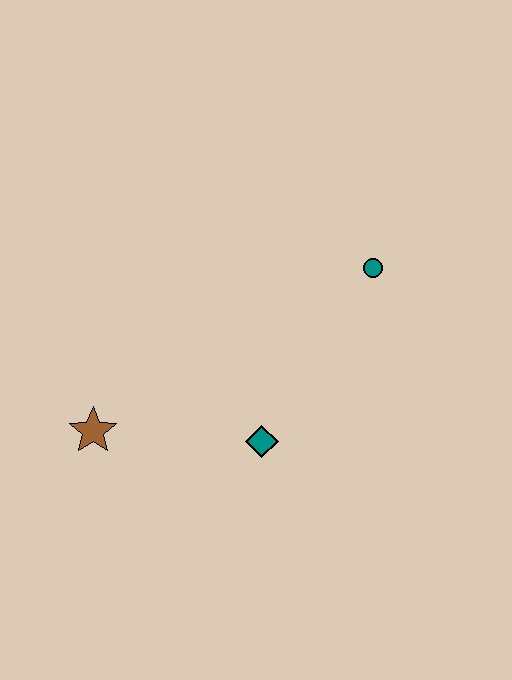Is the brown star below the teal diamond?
No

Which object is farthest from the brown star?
The teal circle is farthest from the brown star.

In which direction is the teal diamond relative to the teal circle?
The teal diamond is below the teal circle.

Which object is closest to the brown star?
The teal diamond is closest to the brown star.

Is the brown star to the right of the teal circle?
No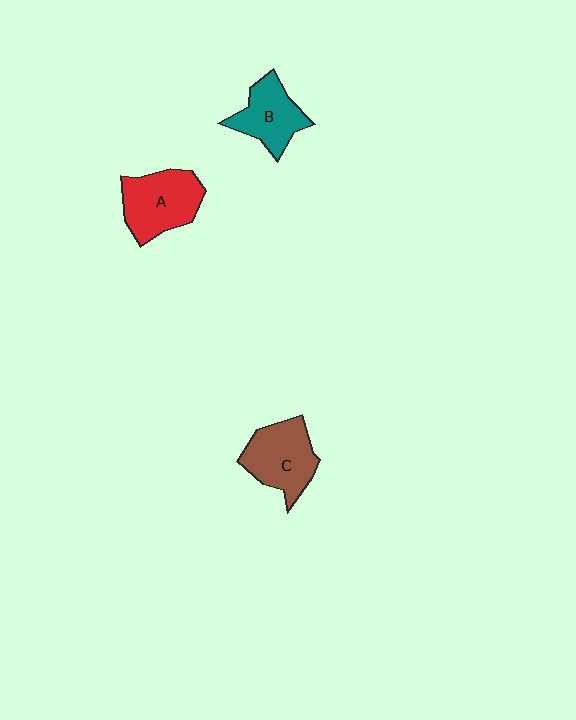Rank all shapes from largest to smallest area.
From largest to smallest: A (red), C (brown), B (teal).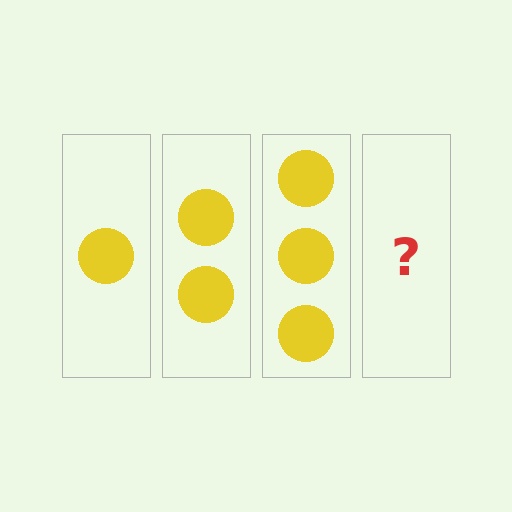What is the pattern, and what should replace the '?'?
The pattern is that each step adds one more circle. The '?' should be 4 circles.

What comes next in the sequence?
The next element should be 4 circles.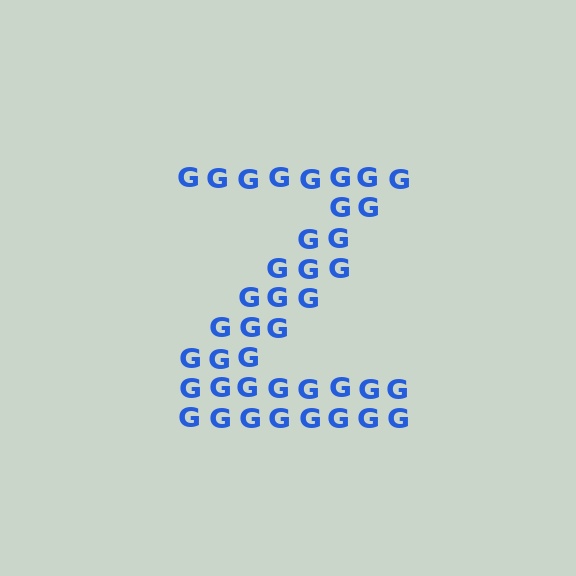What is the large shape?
The large shape is the letter Z.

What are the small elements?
The small elements are letter G's.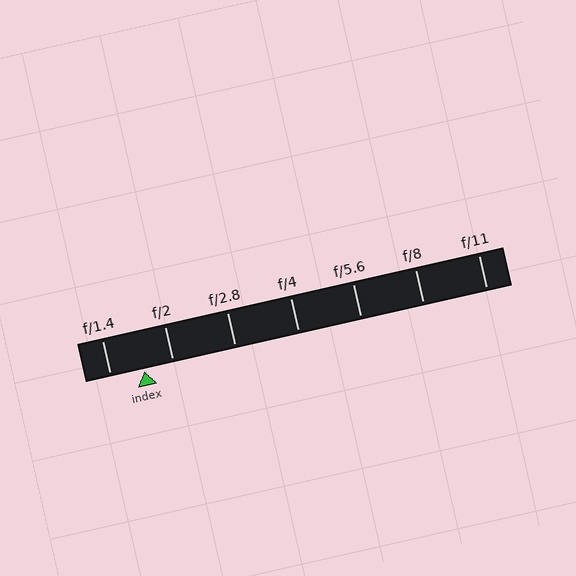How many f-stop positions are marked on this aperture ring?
There are 7 f-stop positions marked.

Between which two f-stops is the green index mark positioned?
The index mark is between f/1.4 and f/2.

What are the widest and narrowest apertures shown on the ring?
The widest aperture shown is f/1.4 and the narrowest is f/11.